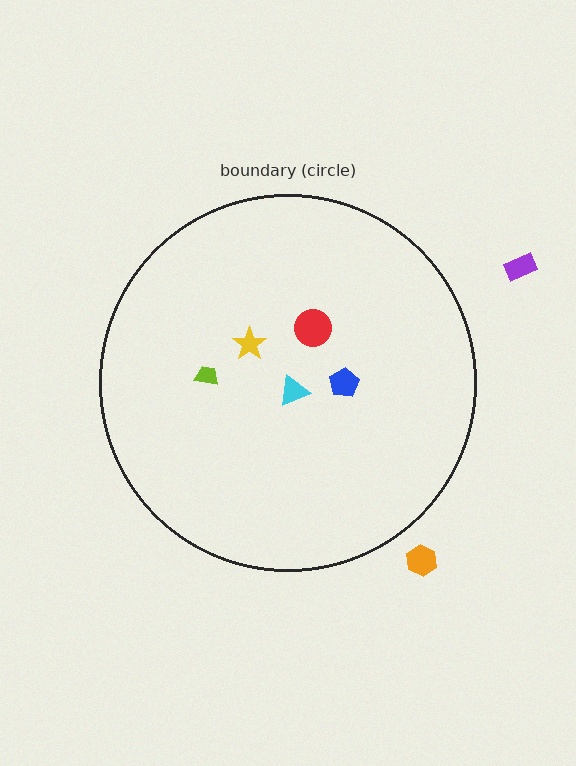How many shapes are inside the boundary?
5 inside, 2 outside.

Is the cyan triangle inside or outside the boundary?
Inside.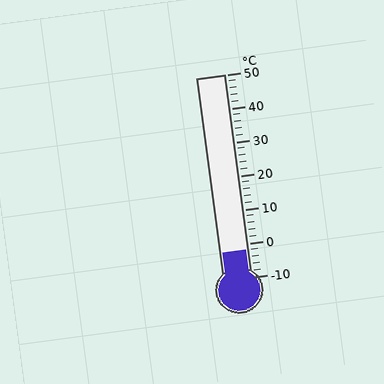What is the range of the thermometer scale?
The thermometer scale ranges from -10°C to 50°C.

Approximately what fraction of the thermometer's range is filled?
The thermometer is filled to approximately 15% of its range.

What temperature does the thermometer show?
The thermometer shows approximately -2°C.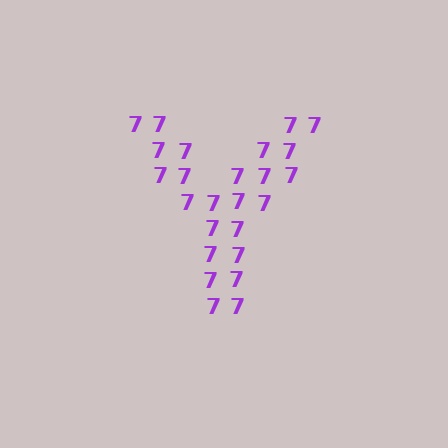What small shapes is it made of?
It is made of small digit 7's.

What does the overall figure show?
The overall figure shows the letter Y.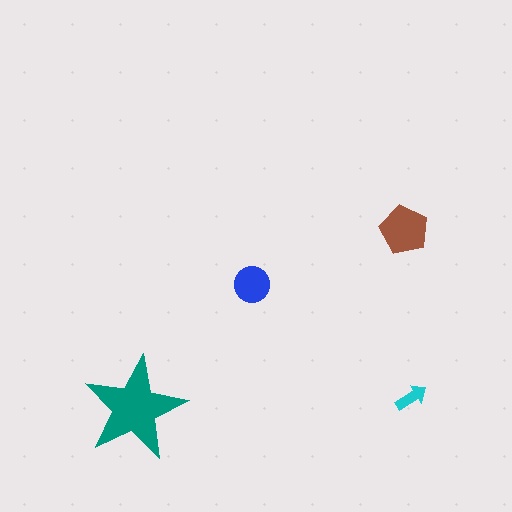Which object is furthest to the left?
The teal star is leftmost.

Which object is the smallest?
The cyan arrow.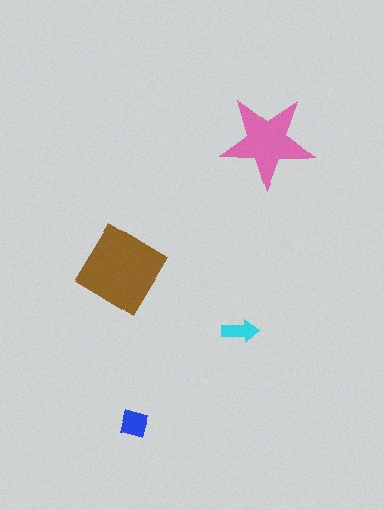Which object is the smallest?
The cyan arrow.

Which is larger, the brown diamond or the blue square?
The brown diamond.